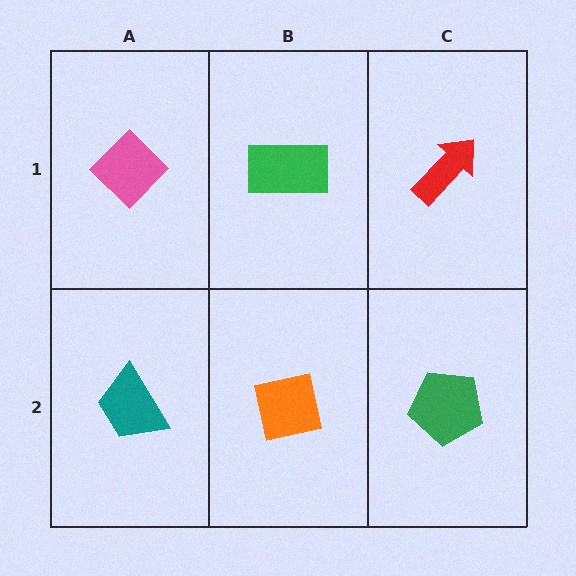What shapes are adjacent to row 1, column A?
A teal trapezoid (row 2, column A), a green rectangle (row 1, column B).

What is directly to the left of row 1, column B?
A pink diamond.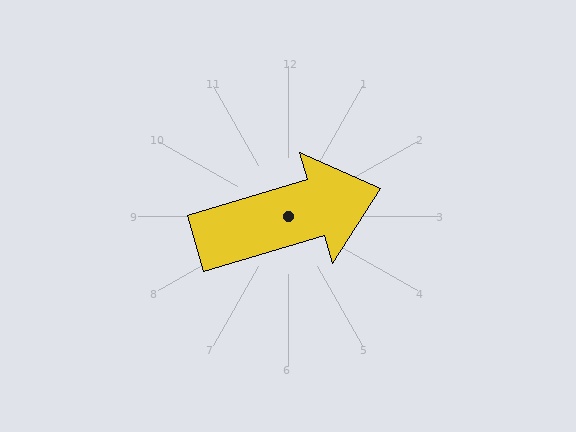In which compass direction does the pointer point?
East.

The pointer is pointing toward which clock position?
Roughly 2 o'clock.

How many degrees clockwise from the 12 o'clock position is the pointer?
Approximately 74 degrees.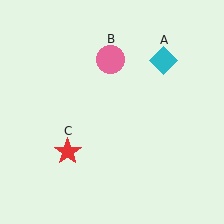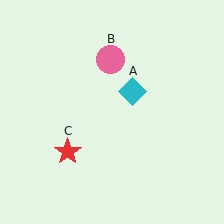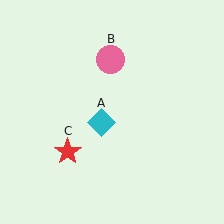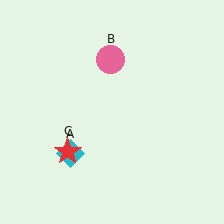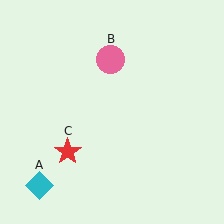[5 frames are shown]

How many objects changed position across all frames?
1 object changed position: cyan diamond (object A).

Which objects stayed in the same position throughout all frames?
Pink circle (object B) and red star (object C) remained stationary.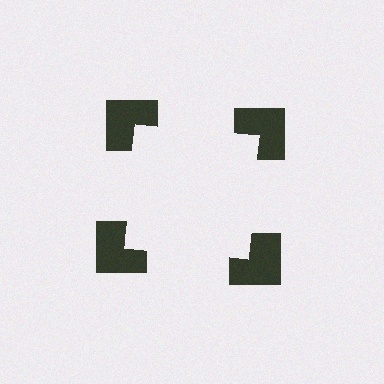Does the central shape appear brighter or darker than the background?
It typically appears slightly brighter than the background, even though no actual brightness change is drawn.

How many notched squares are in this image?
There are 4 — one at each vertex of the illusory square.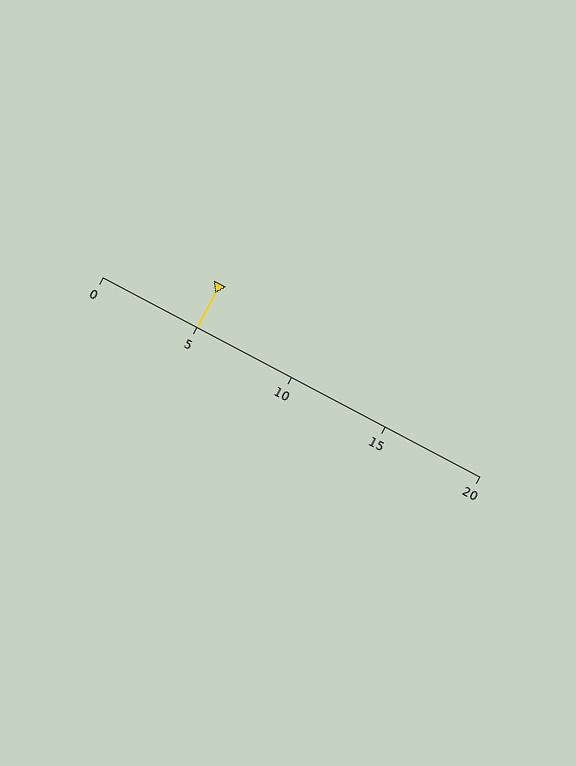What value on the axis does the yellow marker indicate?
The marker indicates approximately 5.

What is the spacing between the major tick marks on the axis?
The major ticks are spaced 5 apart.